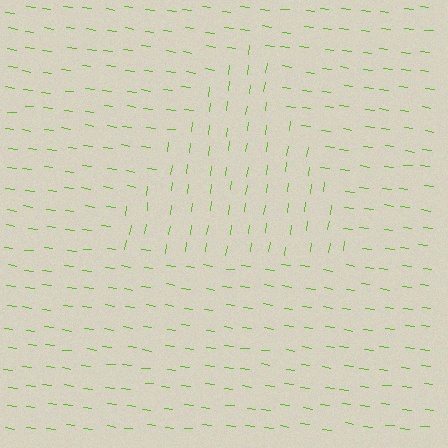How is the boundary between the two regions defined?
The boundary is defined purely by a change in line orientation (approximately 89 degrees difference). All lines are the same color and thickness.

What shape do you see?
I see a triangle.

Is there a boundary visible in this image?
Yes, there is a texture boundary formed by a change in line orientation.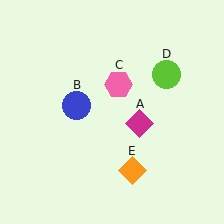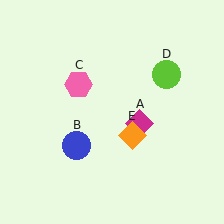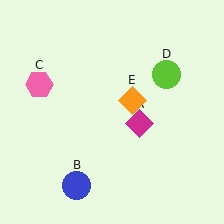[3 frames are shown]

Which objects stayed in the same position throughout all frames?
Magenta diamond (object A) and lime circle (object D) remained stationary.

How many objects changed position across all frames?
3 objects changed position: blue circle (object B), pink hexagon (object C), orange diamond (object E).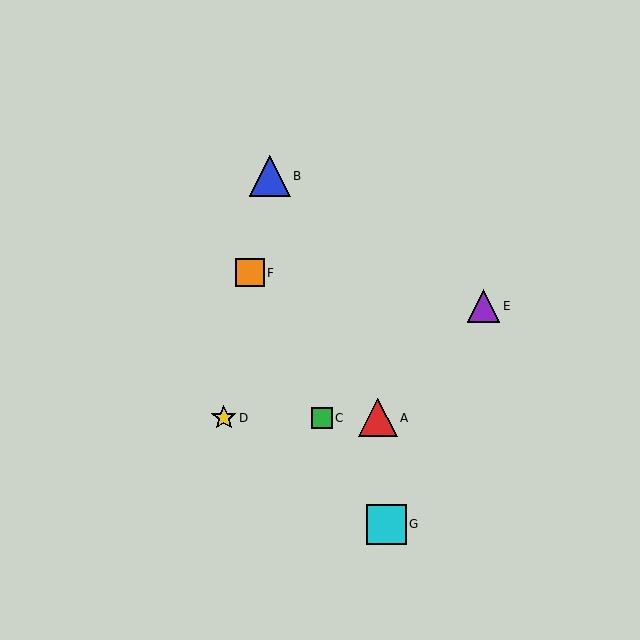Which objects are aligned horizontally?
Objects A, C, D are aligned horizontally.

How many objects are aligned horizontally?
3 objects (A, C, D) are aligned horizontally.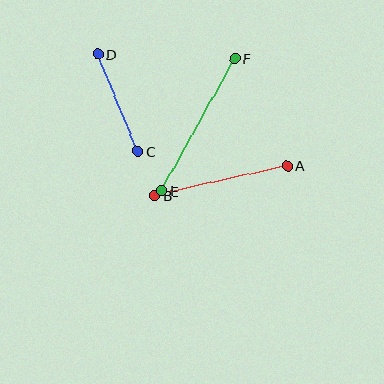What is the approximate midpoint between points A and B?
The midpoint is at approximately (221, 181) pixels.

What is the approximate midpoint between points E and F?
The midpoint is at approximately (198, 125) pixels.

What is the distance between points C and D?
The distance is approximately 105 pixels.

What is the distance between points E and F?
The distance is approximately 151 pixels.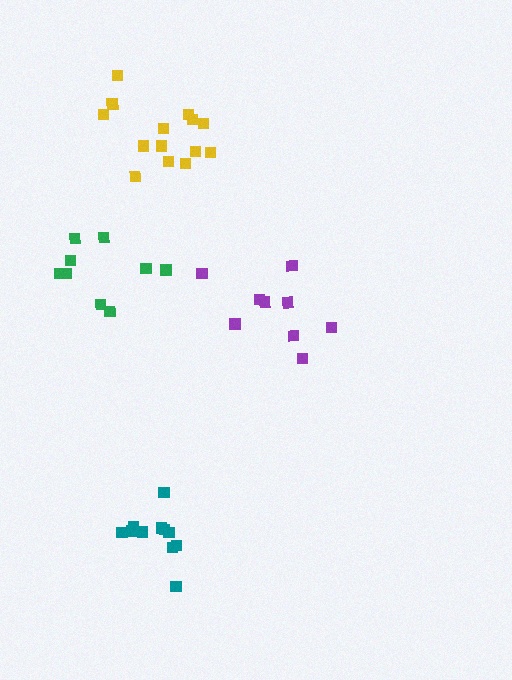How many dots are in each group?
Group 1: 9 dots, Group 2: 11 dots, Group 3: 9 dots, Group 4: 14 dots (43 total).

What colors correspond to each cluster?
The clusters are colored: green, teal, purple, yellow.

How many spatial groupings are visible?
There are 4 spatial groupings.